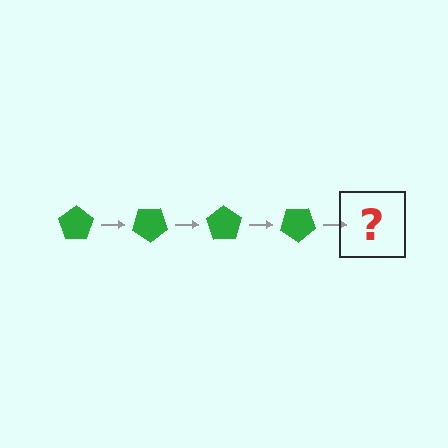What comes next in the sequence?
The next element should be a green pentagon rotated 140 degrees.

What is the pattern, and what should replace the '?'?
The pattern is that the pentagon rotates 35 degrees each step. The '?' should be a green pentagon rotated 140 degrees.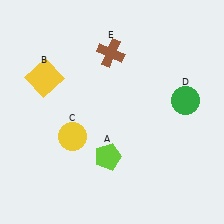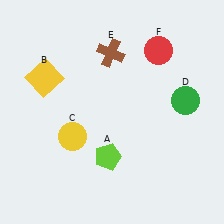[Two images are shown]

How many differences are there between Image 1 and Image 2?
There is 1 difference between the two images.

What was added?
A red circle (F) was added in Image 2.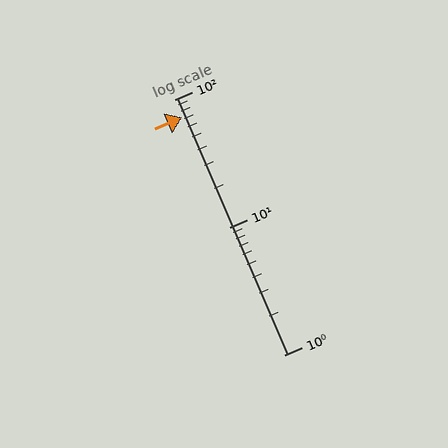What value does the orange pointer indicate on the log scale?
The pointer indicates approximately 72.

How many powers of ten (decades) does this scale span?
The scale spans 2 decades, from 1 to 100.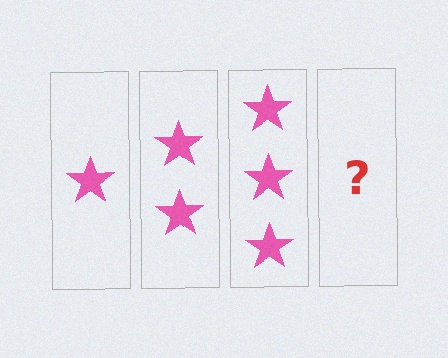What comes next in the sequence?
The next element should be 4 stars.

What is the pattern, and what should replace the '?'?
The pattern is that each step adds one more star. The '?' should be 4 stars.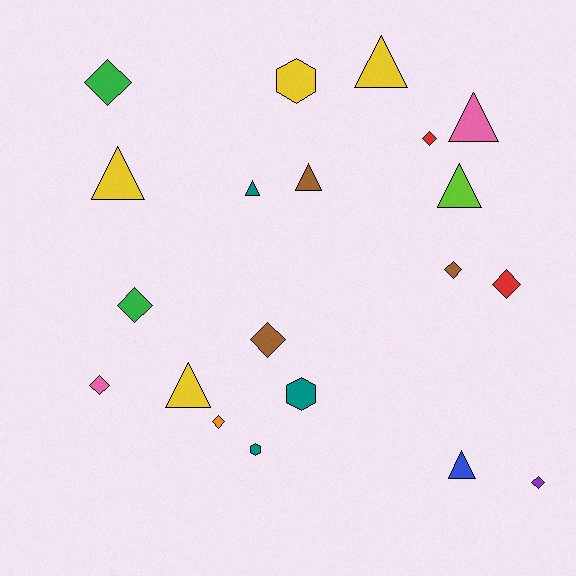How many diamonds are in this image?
There are 9 diamonds.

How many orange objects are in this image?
There is 1 orange object.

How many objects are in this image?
There are 20 objects.